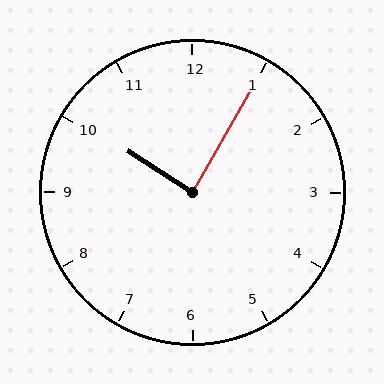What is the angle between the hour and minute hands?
Approximately 88 degrees.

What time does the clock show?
10:05.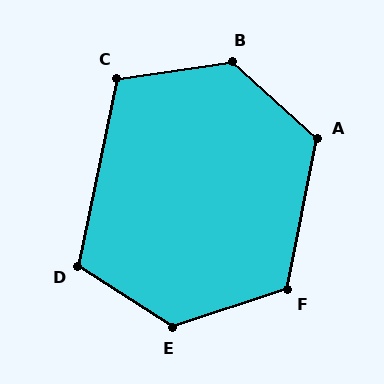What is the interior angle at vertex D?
Approximately 111 degrees (obtuse).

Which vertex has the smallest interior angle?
C, at approximately 110 degrees.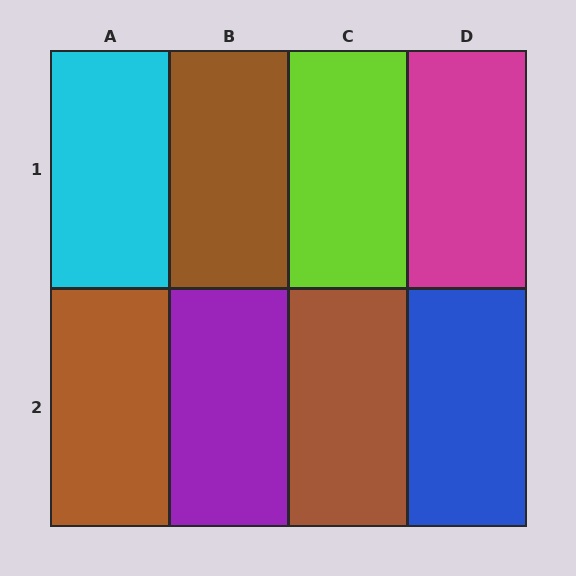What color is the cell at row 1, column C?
Lime.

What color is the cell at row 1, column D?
Magenta.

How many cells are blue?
1 cell is blue.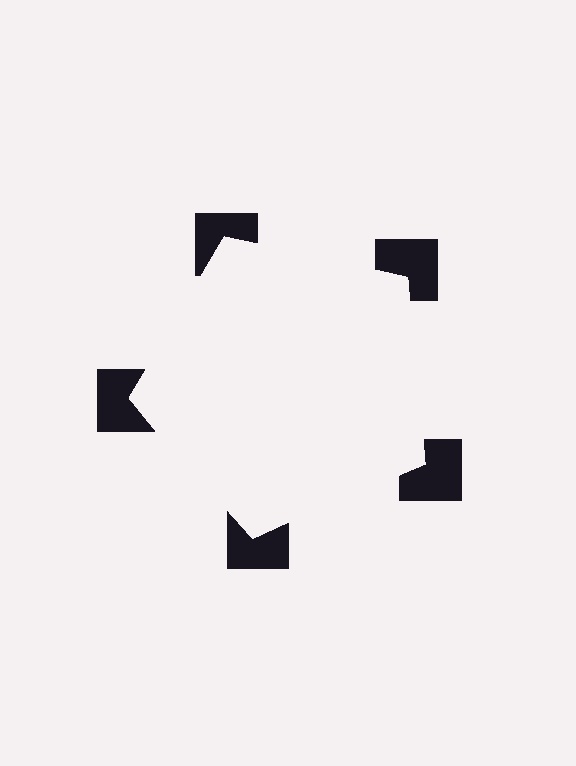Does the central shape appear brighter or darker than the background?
It typically appears slightly brighter than the background, even though no actual brightness change is drawn.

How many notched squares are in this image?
There are 5 — one at each vertex of the illusory pentagon.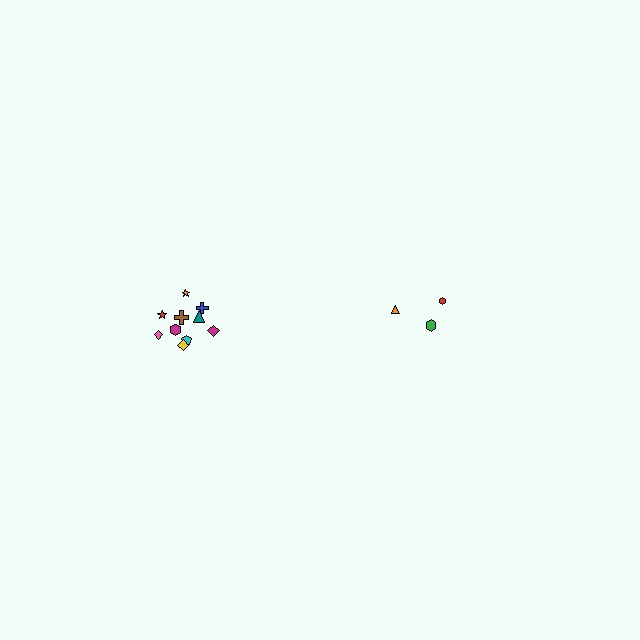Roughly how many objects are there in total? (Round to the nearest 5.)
Roughly 15 objects in total.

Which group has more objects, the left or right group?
The left group.